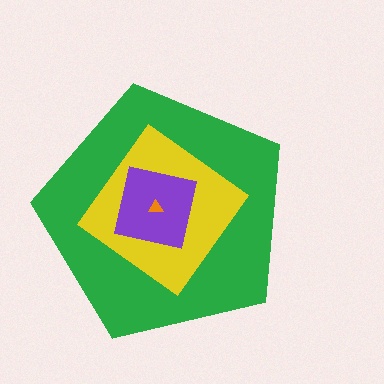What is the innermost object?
The orange triangle.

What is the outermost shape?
The green pentagon.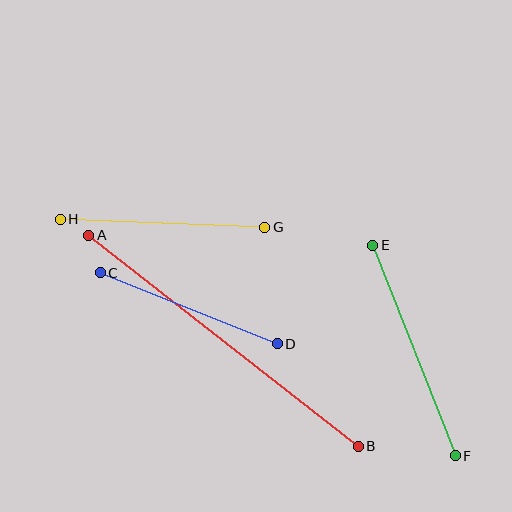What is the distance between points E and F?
The distance is approximately 226 pixels.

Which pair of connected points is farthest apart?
Points A and B are farthest apart.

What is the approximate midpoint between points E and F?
The midpoint is at approximately (414, 350) pixels.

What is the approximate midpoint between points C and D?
The midpoint is at approximately (189, 308) pixels.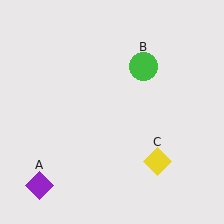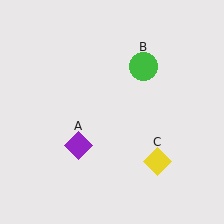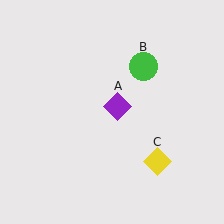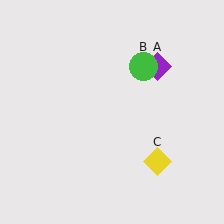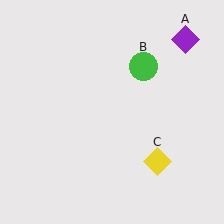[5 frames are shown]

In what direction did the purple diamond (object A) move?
The purple diamond (object A) moved up and to the right.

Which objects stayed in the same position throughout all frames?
Green circle (object B) and yellow diamond (object C) remained stationary.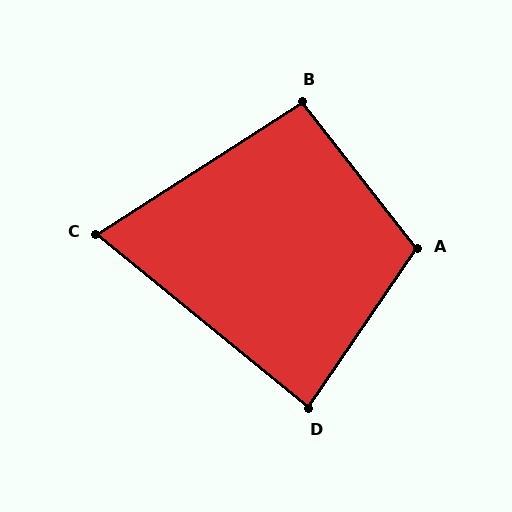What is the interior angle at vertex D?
Approximately 85 degrees (acute).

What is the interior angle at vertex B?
Approximately 95 degrees (obtuse).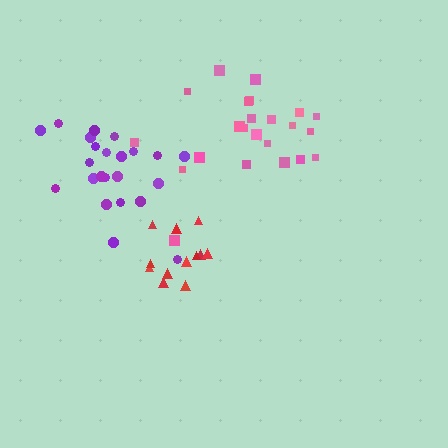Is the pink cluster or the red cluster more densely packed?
Red.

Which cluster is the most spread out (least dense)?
Pink.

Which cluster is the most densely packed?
Red.